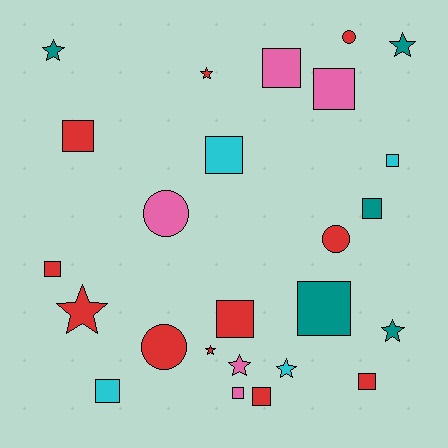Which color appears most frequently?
Red, with 11 objects.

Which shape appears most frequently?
Square, with 13 objects.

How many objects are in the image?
There are 25 objects.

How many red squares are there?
There are 5 red squares.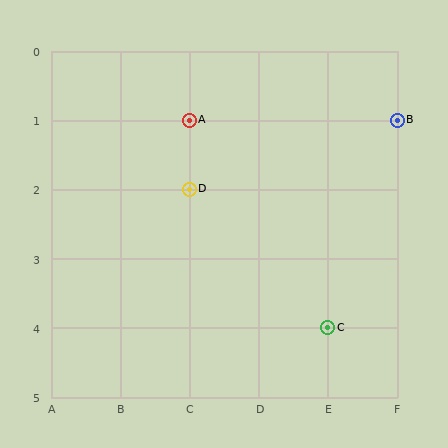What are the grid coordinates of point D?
Point D is at grid coordinates (C, 2).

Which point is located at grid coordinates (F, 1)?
Point B is at (F, 1).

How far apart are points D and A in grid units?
Points D and A are 1 row apart.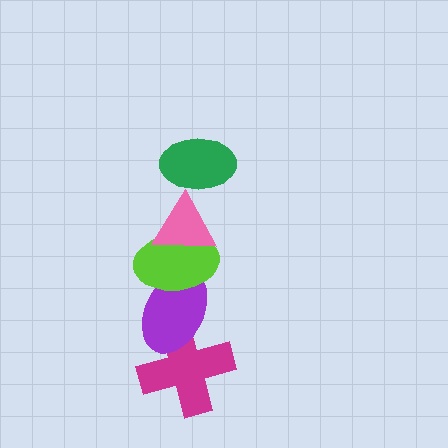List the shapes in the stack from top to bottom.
From top to bottom: the green ellipse, the pink triangle, the lime ellipse, the purple ellipse, the magenta cross.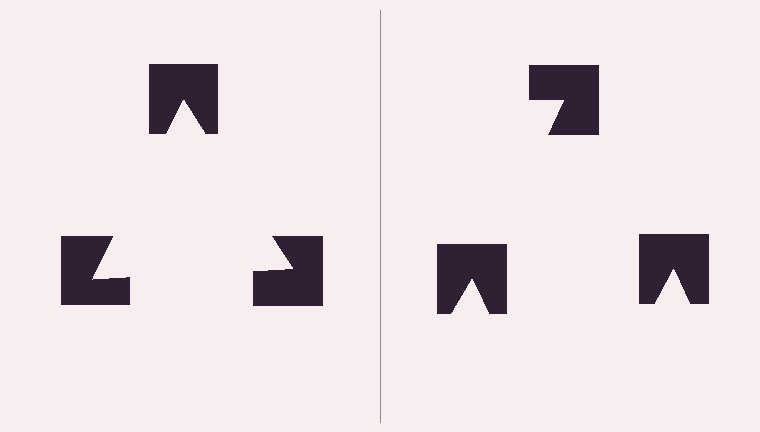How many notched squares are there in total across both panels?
6 — 3 on each side.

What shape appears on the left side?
An illusory triangle.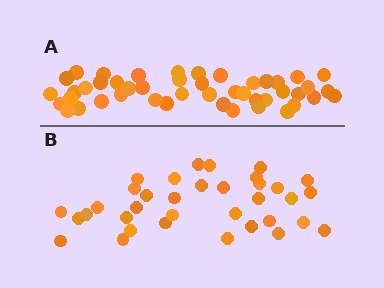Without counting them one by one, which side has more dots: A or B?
Region A (the top region) has more dots.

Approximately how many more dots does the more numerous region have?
Region A has roughly 12 or so more dots than region B.